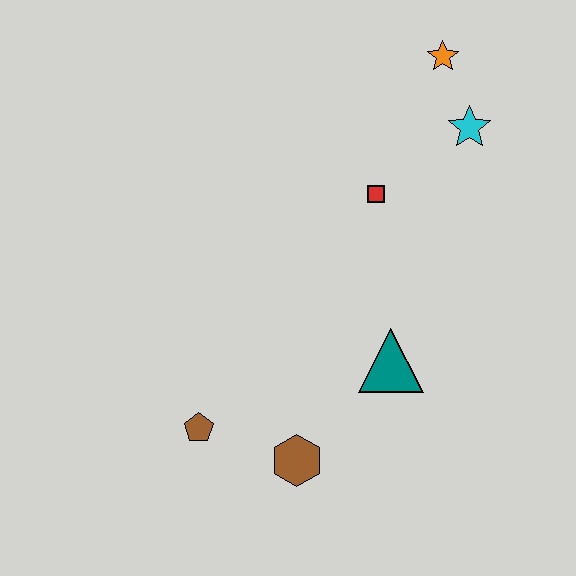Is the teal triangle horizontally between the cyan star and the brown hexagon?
Yes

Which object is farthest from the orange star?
The brown pentagon is farthest from the orange star.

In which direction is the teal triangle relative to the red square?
The teal triangle is below the red square.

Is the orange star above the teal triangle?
Yes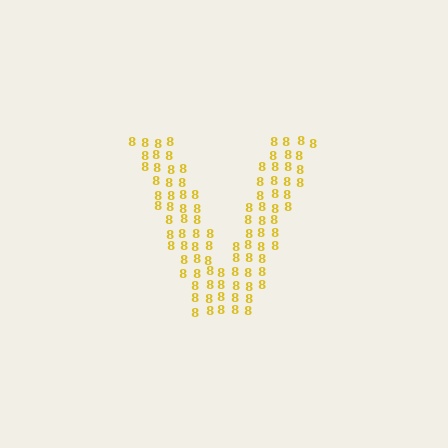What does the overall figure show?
The overall figure shows the letter V.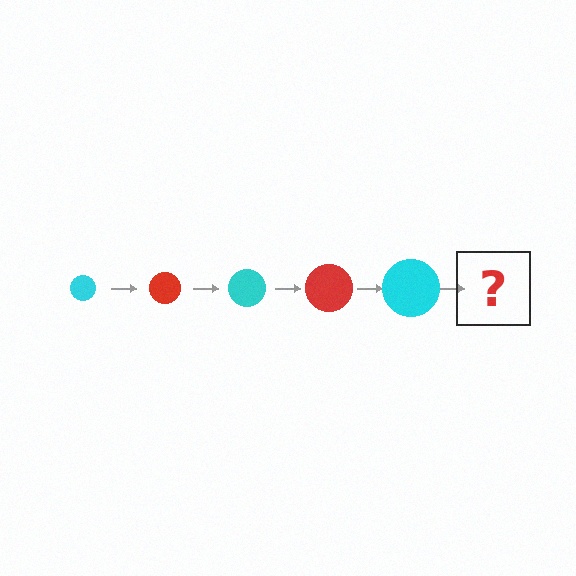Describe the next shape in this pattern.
It should be a red circle, larger than the previous one.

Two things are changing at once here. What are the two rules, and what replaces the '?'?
The two rules are that the circle grows larger each step and the color cycles through cyan and red. The '?' should be a red circle, larger than the previous one.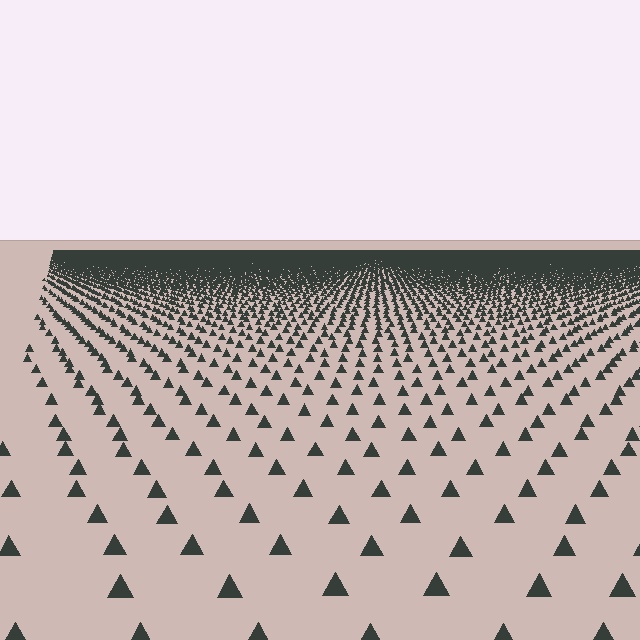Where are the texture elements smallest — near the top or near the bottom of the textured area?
Near the top.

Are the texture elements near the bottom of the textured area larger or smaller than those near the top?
Larger. Near the bottom, elements are closer to the viewer and appear at a bigger on-screen size.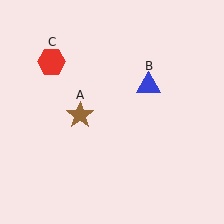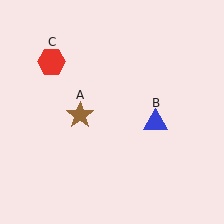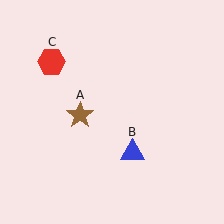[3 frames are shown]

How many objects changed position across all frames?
1 object changed position: blue triangle (object B).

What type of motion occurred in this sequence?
The blue triangle (object B) rotated clockwise around the center of the scene.